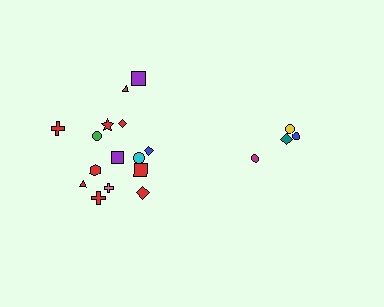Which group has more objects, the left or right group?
The left group.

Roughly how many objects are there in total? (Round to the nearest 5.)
Roughly 20 objects in total.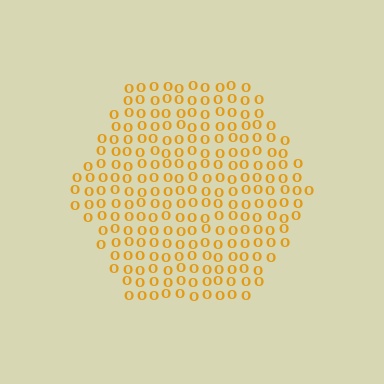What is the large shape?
The large shape is a hexagon.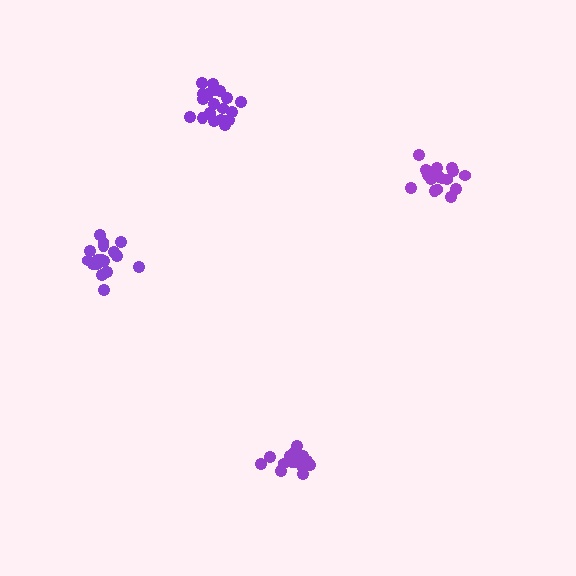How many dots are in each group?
Group 1: 16 dots, Group 2: 20 dots, Group 3: 17 dots, Group 4: 16 dots (69 total).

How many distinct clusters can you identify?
There are 4 distinct clusters.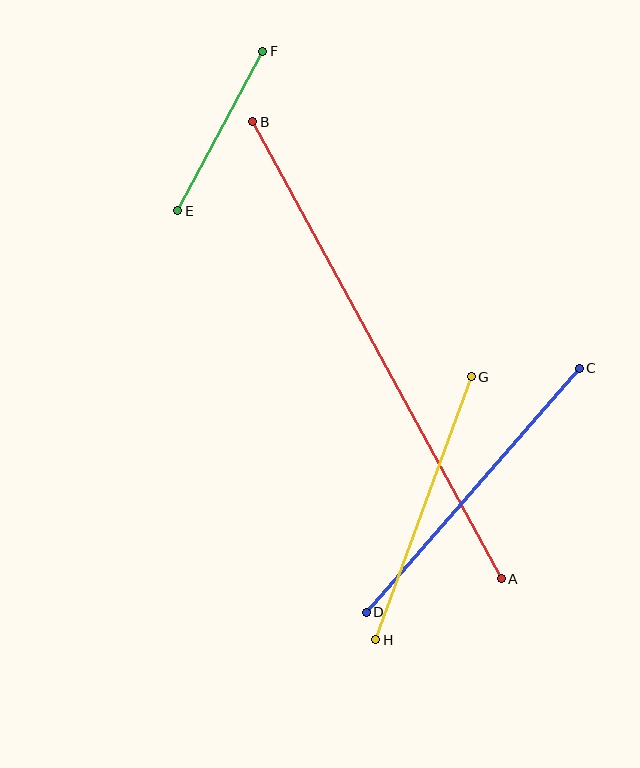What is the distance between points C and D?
The distance is approximately 324 pixels.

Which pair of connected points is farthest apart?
Points A and B are farthest apart.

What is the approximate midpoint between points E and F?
The midpoint is at approximately (220, 131) pixels.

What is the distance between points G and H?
The distance is approximately 280 pixels.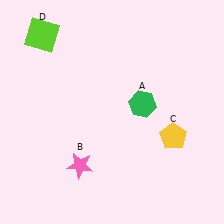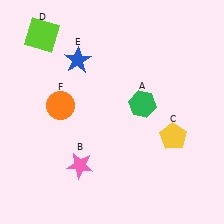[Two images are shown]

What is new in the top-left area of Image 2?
An orange circle (F) was added in the top-left area of Image 2.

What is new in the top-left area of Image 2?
A blue star (E) was added in the top-left area of Image 2.